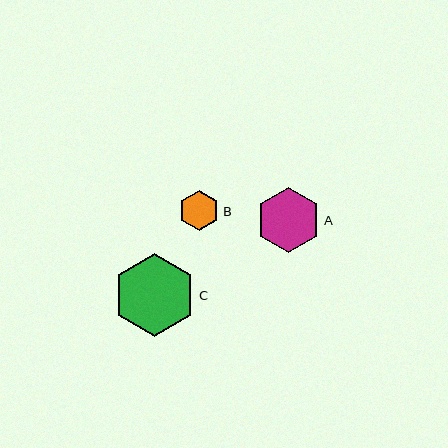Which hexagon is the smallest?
Hexagon B is the smallest with a size of approximately 41 pixels.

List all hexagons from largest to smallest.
From largest to smallest: C, A, B.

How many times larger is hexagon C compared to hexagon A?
Hexagon C is approximately 1.3 times the size of hexagon A.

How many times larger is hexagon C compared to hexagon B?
Hexagon C is approximately 2.0 times the size of hexagon B.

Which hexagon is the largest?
Hexagon C is the largest with a size of approximately 83 pixels.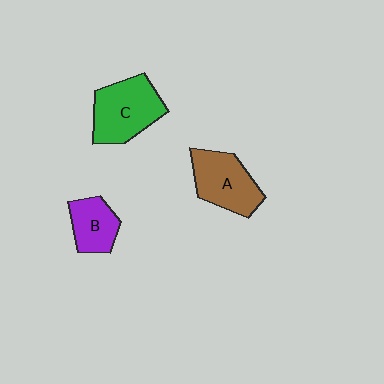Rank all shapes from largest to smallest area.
From largest to smallest: C (green), A (brown), B (purple).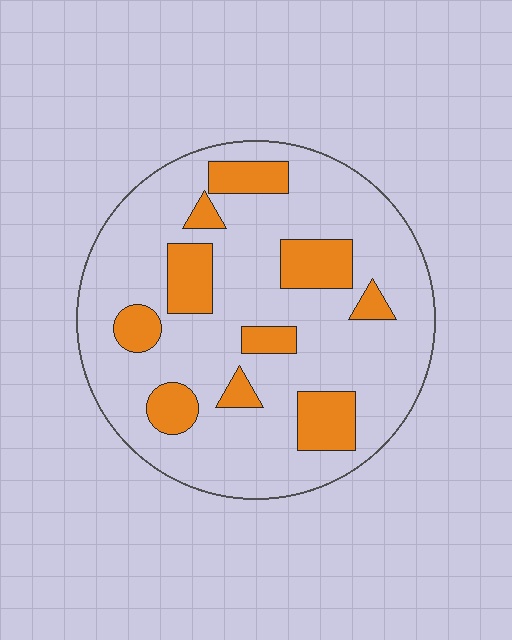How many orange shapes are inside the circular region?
10.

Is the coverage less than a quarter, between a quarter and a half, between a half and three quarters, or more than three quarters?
Less than a quarter.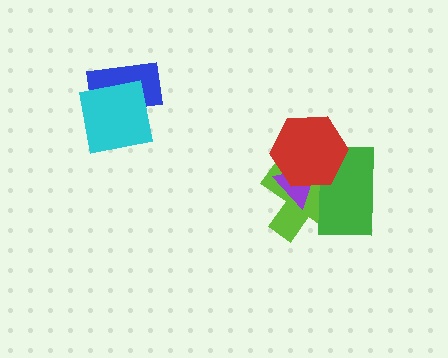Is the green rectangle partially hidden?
Yes, it is partially covered by another shape.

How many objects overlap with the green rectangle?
3 objects overlap with the green rectangle.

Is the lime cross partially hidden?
Yes, it is partially covered by another shape.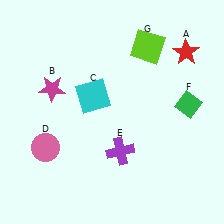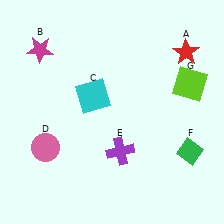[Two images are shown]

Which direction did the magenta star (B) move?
The magenta star (B) moved up.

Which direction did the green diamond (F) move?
The green diamond (F) moved down.